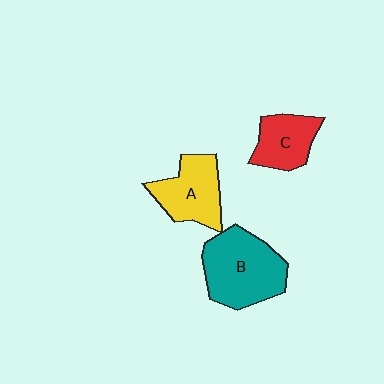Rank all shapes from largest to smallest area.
From largest to smallest: B (teal), A (yellow), C (red).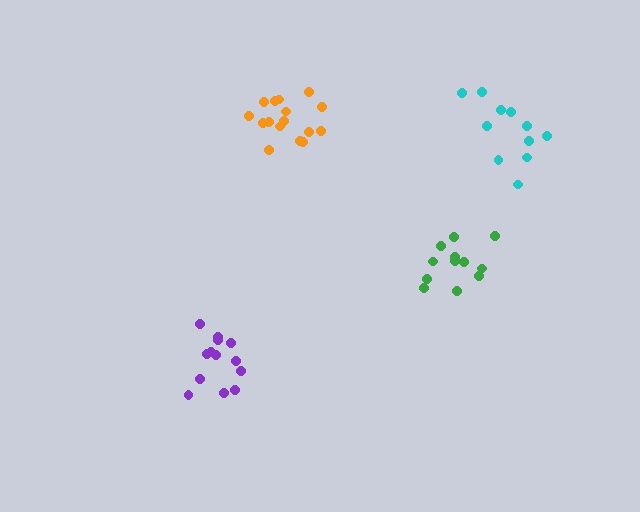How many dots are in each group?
Group 1: 13 dots, Group 2: 16 dots, Group 3: 11 dots, Group 4: 12 dots (52 total).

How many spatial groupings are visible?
There are 4 spatial groupings.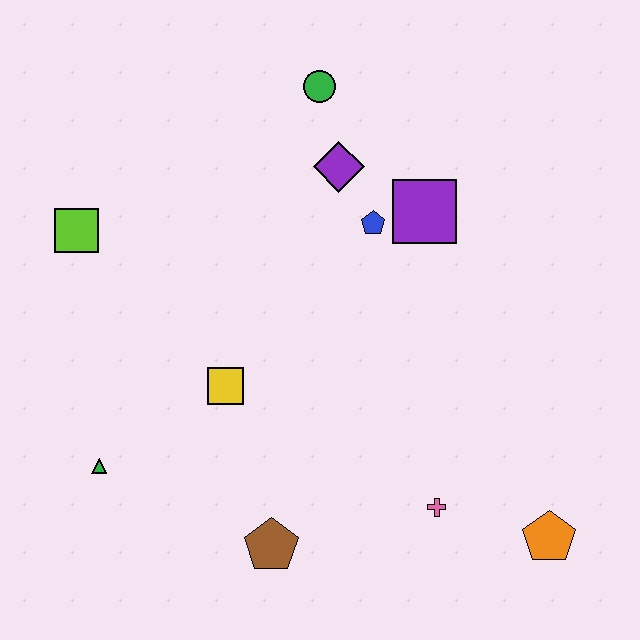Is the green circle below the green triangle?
No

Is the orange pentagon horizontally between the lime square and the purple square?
No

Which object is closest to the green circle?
The purple diamond is closest to the green circle.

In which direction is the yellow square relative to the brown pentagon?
The yellow square is above the brown pentagon.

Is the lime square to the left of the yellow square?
Yes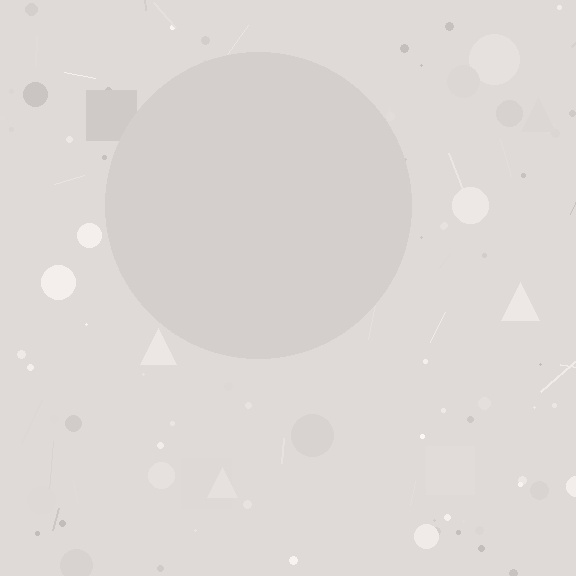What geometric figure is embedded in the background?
A circle is embedded in the background.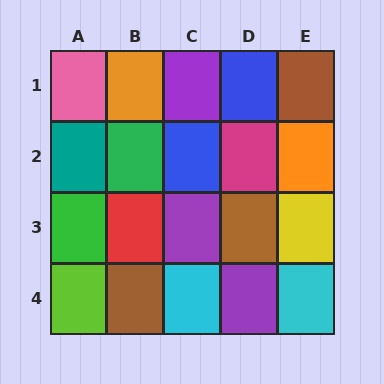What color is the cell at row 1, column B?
Orange.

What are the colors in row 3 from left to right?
Green, red, purple, brown, yellow.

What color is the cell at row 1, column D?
Blue.